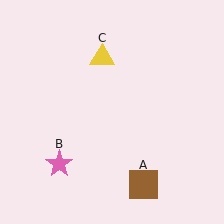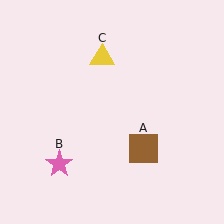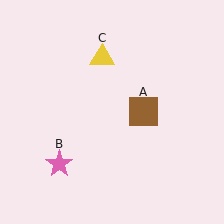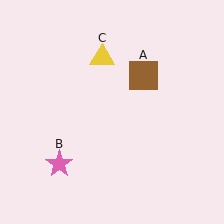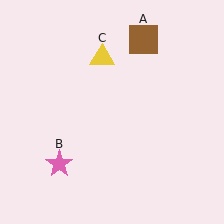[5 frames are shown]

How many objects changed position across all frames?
1 object changed position: brown square (object A).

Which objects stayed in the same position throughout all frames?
Pink star (object B) and yellow triangle (object C) remained stationary.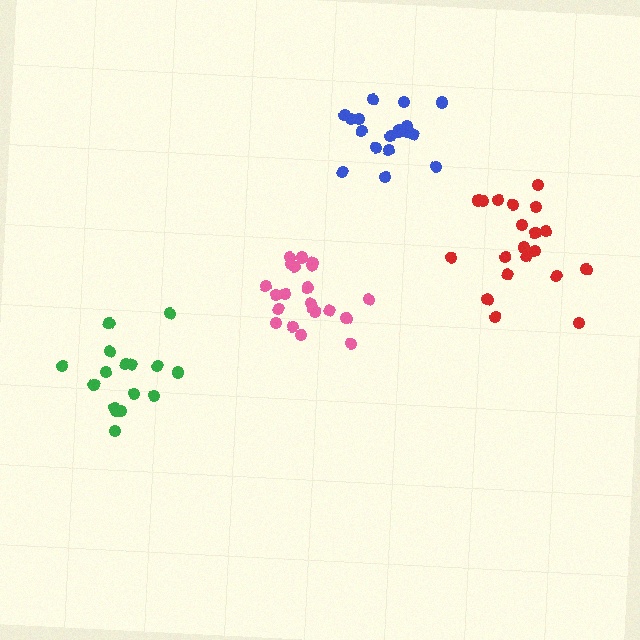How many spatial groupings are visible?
There are 4 spatial groupings.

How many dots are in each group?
Group 1: 20 dots, Group 2: 21 dots, Group 3: 18 dots, Group 4: 16 dots (75 total).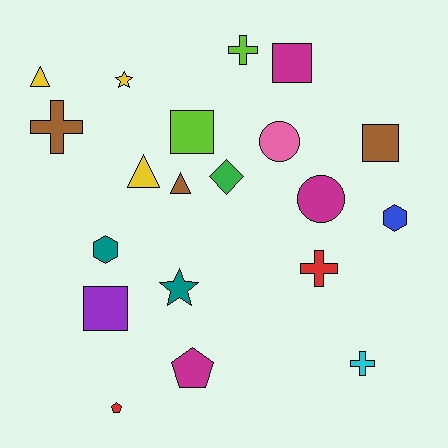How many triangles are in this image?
There are 3 triangles.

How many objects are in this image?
There are 20 objects.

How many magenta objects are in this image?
There are 3 magenta objects.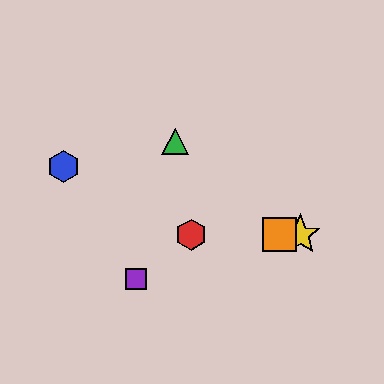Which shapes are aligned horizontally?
The red hexagon, the yellow star, the orange square are aligned horizontally.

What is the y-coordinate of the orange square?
The orange square is at y≈235.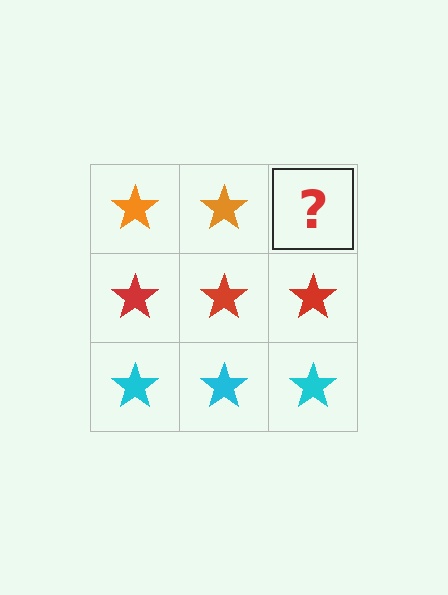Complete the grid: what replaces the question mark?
The question mark should be replaced with an orange star.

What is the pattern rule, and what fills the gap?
The rule is that each row has a consistent color. The gap should be filled with an orange star.